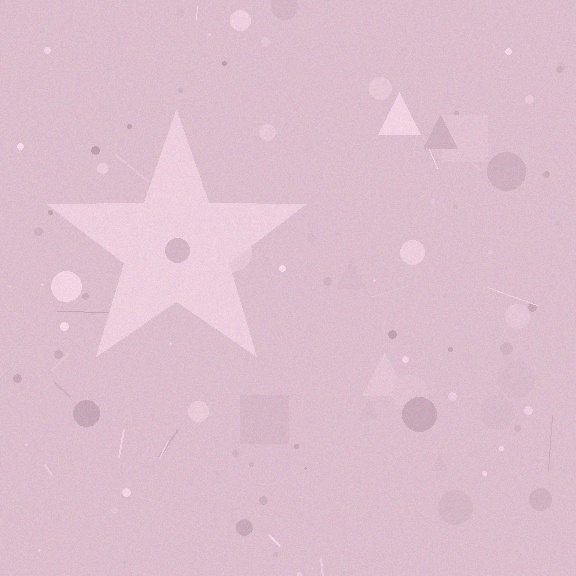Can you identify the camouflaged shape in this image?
The camouflaged shape is a star.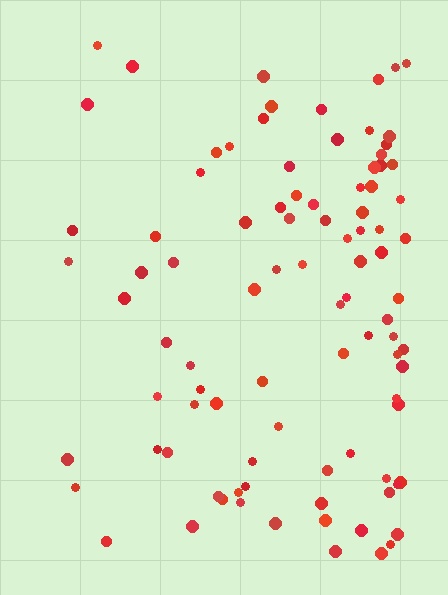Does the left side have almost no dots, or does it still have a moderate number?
Still a moderate number, just noticeably fewer than the right.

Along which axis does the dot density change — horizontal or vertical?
Horizontal.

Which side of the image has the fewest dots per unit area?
The left.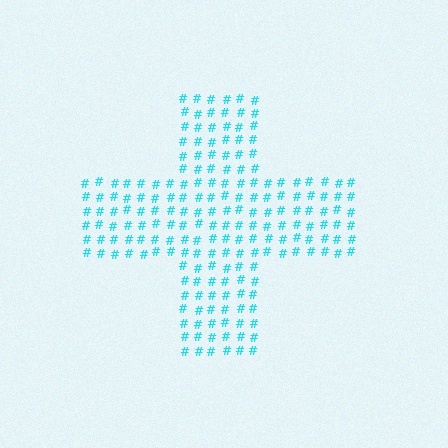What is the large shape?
The large shape is a cross.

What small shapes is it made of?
It is made of small hash symbols.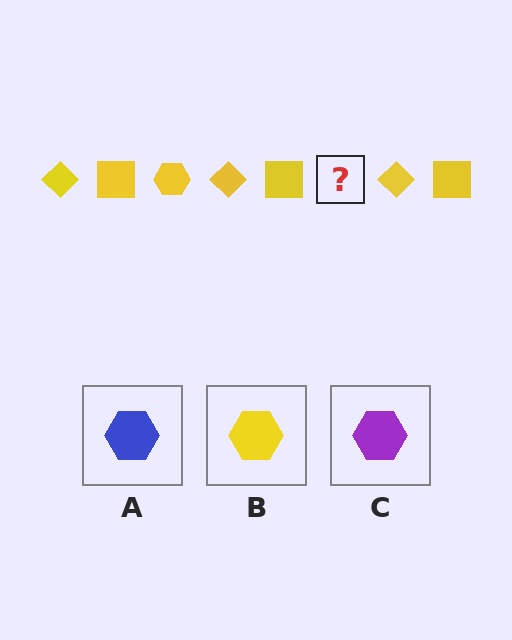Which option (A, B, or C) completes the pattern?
B.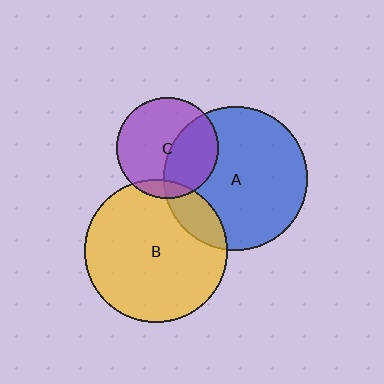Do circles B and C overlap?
Yes.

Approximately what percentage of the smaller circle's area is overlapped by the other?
Approximately 10%.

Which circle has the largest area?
Circle A (blue).